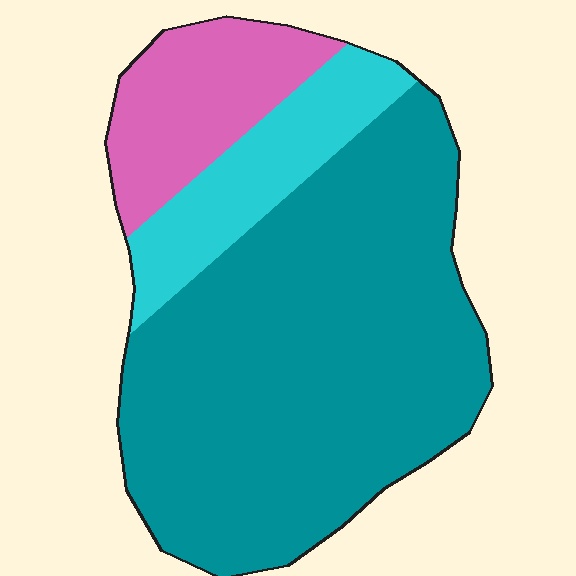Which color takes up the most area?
Teal, at roughly 70%.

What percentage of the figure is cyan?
Cyan covers around 15% of the figure.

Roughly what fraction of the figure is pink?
Pink covers around 15% of the figure.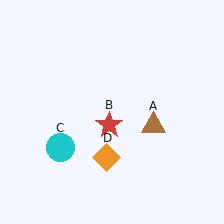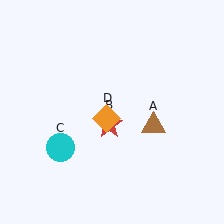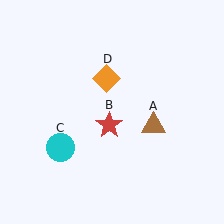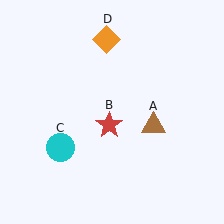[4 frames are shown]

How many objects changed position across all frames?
1 object changed position: orange diamond (object D).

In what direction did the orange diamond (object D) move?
The orange diamond (object D) moved up.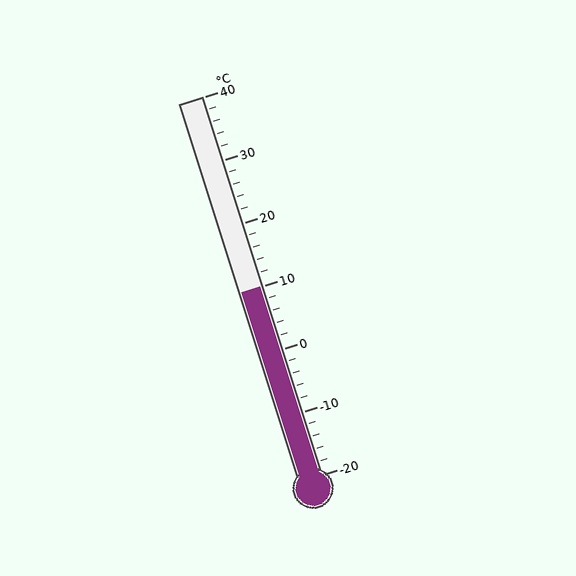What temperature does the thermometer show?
The thermometer shows approximately 10°C.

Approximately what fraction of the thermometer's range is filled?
The thermometer is filled to approximately 50% of its range.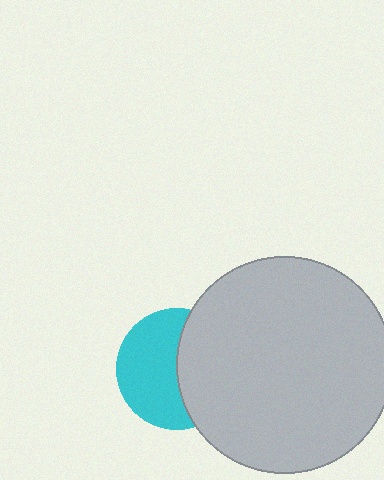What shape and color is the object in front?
The object in front is a light gray circle.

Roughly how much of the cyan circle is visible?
About half of it is visible (roughly 55%).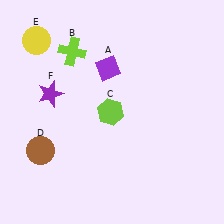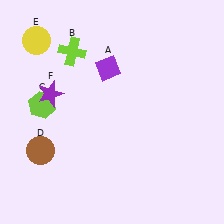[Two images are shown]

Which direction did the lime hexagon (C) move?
The lime hexagon (C) moved left.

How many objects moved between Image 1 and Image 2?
1 object moved between the two images.